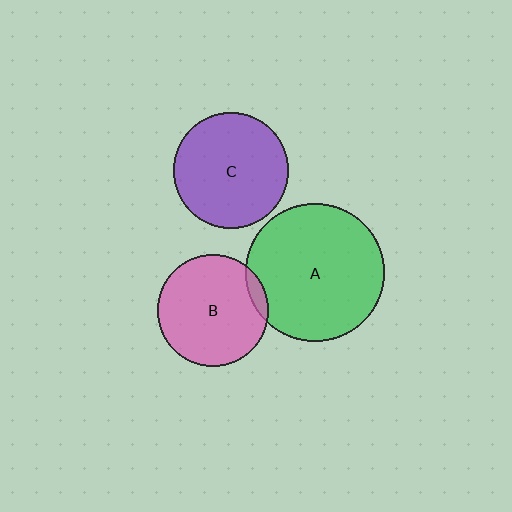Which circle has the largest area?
Circle A (green).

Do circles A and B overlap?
Yes.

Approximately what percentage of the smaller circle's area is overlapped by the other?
Approximately 5%.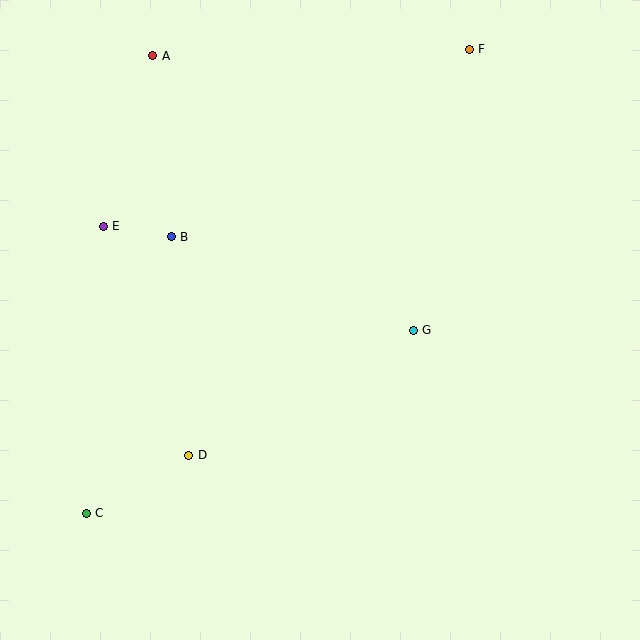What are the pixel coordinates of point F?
Point F is at (469, 49).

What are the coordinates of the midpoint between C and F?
The midpoint between C and F is at (278, 281).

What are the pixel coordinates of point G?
Point G is at (413, 330).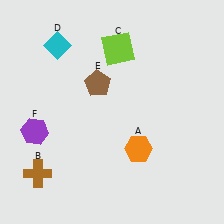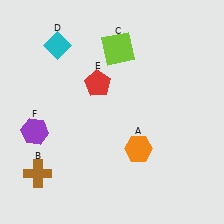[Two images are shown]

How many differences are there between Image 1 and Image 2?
There is 1 difference between the two images.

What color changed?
The pentagon (E) changed from brown in Image 1 to red in Image 2.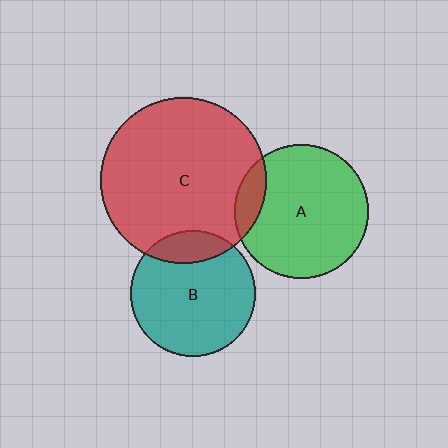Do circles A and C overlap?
Yes.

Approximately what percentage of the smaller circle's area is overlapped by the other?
Approximately 10%.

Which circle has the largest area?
Circle C (red).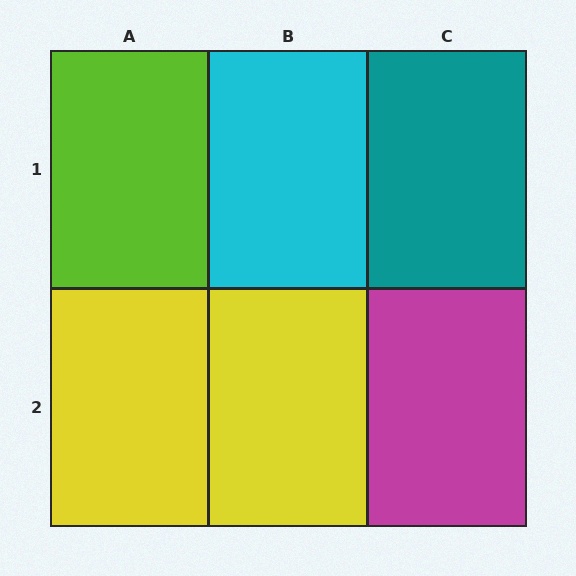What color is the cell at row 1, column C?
Teal.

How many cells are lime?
1 cell is lime.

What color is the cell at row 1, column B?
Cyan.